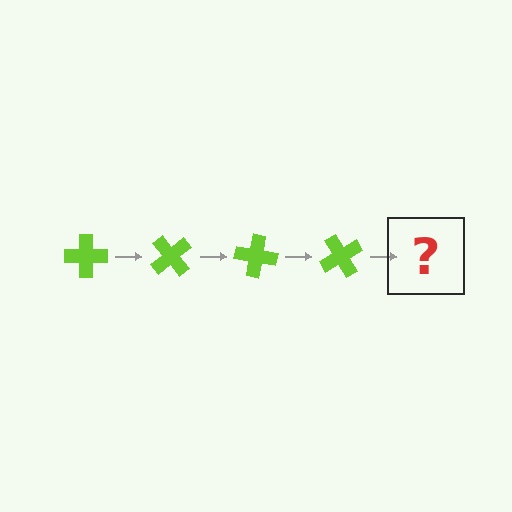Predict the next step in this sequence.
The next step is a lime cross rotated 200 degrees.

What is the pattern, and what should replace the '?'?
The pattern is that the cross rotates 50 degrees each step. The '?' should be a lime cross rotated 200 degrees.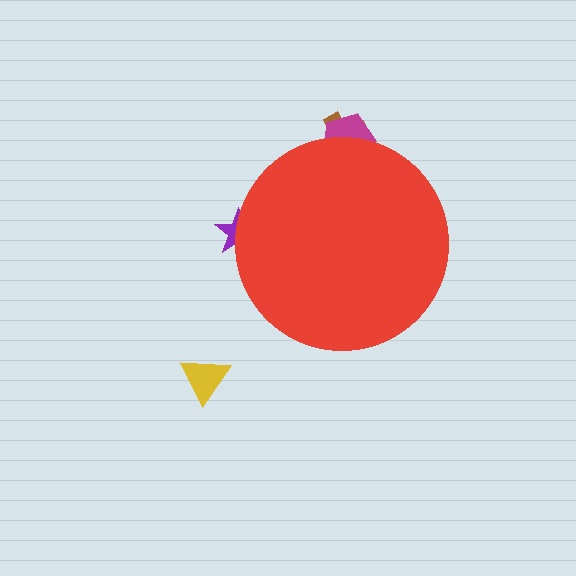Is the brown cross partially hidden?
Yes, the brown cross is partially hidden behind the red circle.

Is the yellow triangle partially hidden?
No, the yellow triangle is fully visible.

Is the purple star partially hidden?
Yes, the purple star is partially hidden behind the red circle.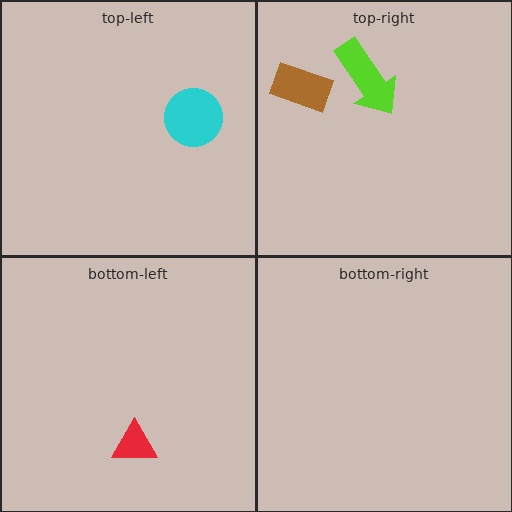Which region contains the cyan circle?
The top-left region.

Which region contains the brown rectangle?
The top-right region.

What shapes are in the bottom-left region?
The red triangle.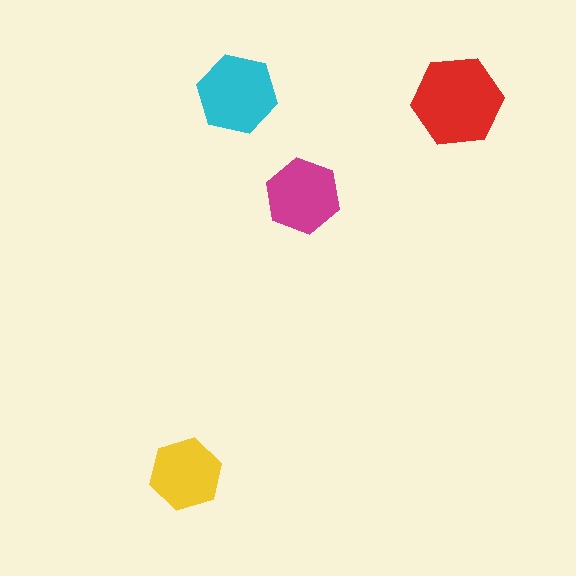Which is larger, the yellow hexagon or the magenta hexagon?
The magenta one.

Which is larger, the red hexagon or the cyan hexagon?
The red one.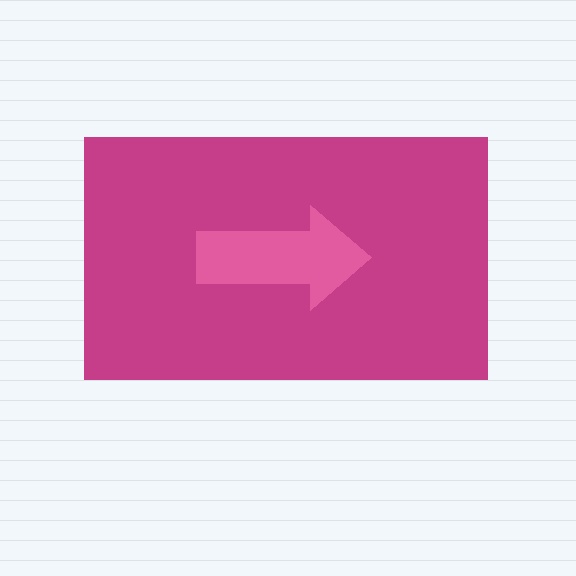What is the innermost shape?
The pink arrow.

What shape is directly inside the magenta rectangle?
The pink arrow.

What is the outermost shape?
The magenta rectangle.